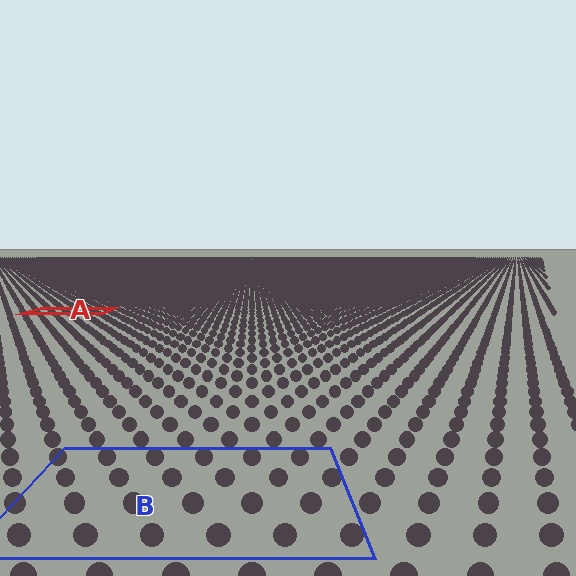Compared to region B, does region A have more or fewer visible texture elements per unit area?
Region A has more texture elements per unit area — they are packed more densely because it is farther away.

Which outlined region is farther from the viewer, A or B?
Region A is farther from the viewer — the texture elements inside it appear smaller and more densely packed.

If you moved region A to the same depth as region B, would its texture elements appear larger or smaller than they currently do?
They would appear larger. At a closer depth, the same texture elements are projected at a bigger on-screen size.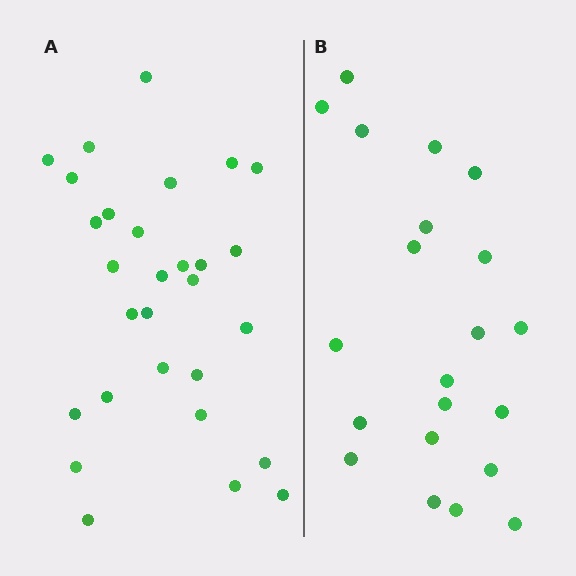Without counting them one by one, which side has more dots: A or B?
Region A (the left region) has more dots.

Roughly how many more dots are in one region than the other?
Region A has roughly 8 or so more dots than region B.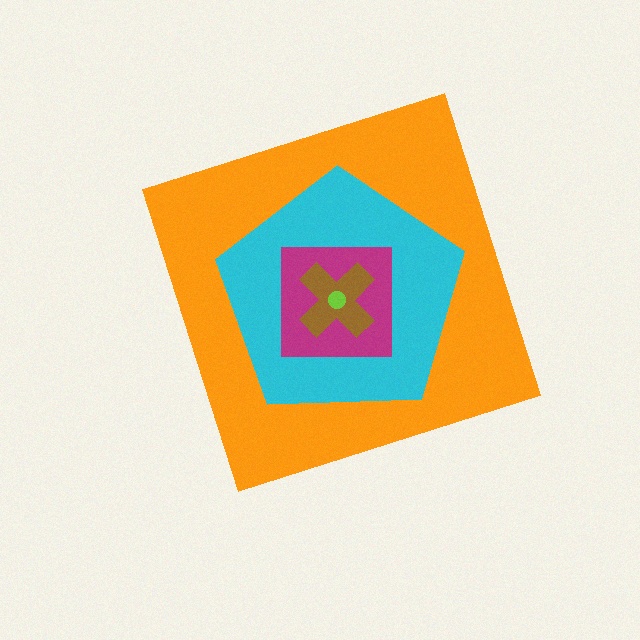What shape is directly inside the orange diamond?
The cyan pentagon.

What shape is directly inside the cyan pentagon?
The magenta square.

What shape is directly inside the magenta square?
The brown cross.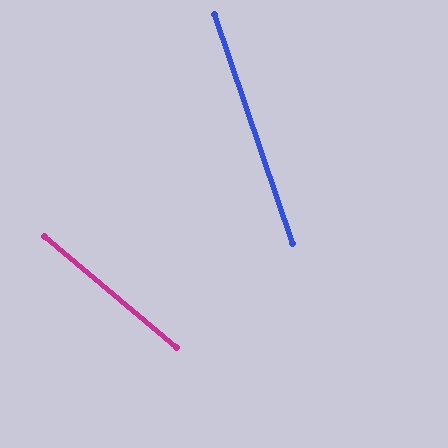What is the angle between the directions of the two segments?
Approximately 31 degrees.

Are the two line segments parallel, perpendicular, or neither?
Neither parallel nor perpendicular — they differ by about 31°.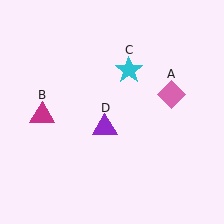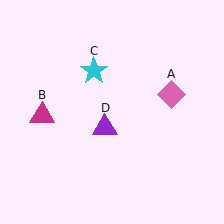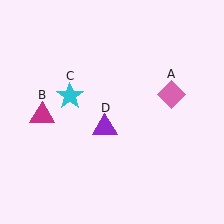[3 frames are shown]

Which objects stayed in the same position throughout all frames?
Pink diamond (object A) and magenta triangle (object B) and purple triangle (object D) remained stationary.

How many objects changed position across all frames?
1 object changed position: cyan star (object C).